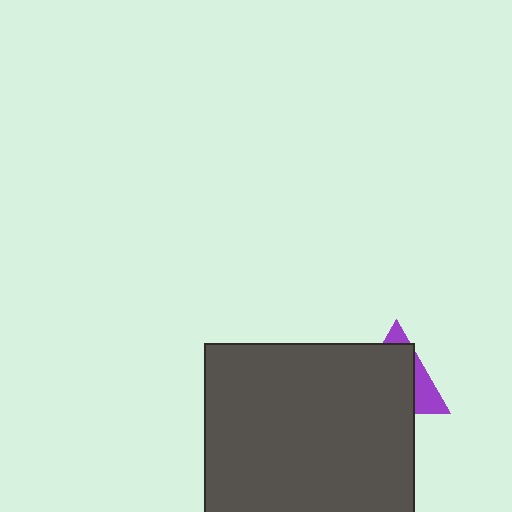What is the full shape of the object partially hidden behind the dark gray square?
The partially hidden object is a purple triangle.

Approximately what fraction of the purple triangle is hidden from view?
Roughly 72% of the purple triangle is hidden behind the dark gray square.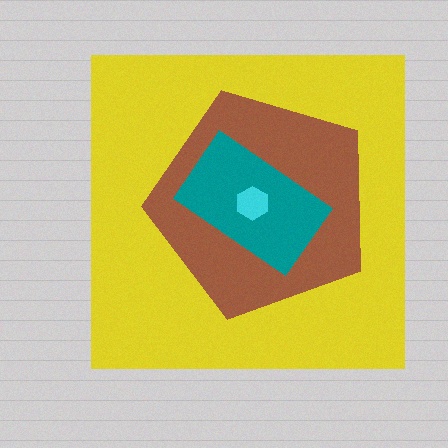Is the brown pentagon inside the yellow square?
Yes.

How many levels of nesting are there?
4.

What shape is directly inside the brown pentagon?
The teal rectangle.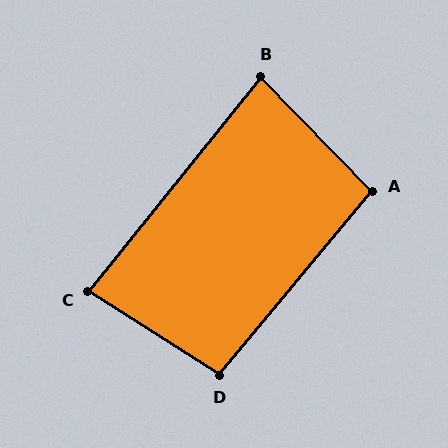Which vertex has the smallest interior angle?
B, at approximately 83 degrees.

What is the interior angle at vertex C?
Approximately 84 degrees (acute).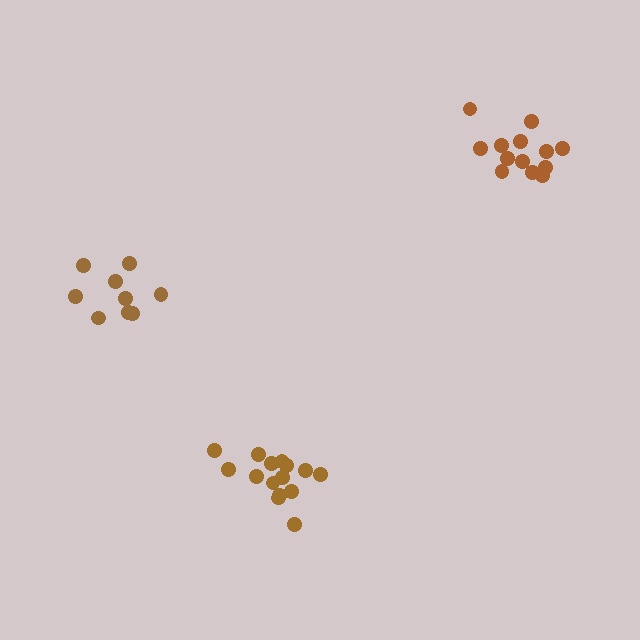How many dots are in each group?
Group 1: 13 dots, Group 2: 15 dots, Group 3: 9 dots (37 total).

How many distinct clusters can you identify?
There are 3 distinct clusters.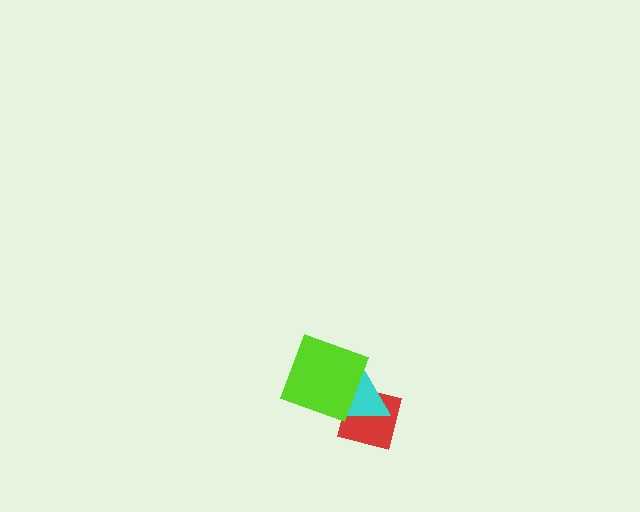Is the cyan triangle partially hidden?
Yes, it is partially covered by another shape.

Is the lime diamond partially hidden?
No, no other shape covers it.